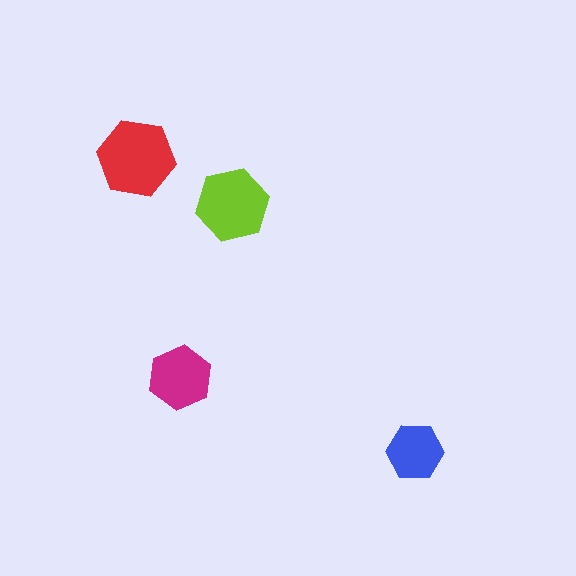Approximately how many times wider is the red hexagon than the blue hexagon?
About 1.5 times wider.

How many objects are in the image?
There are 4 objects in the image.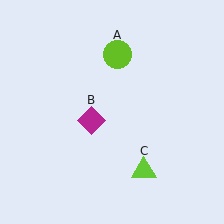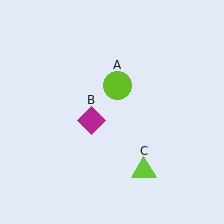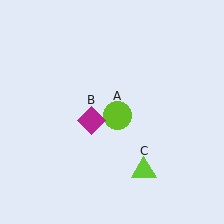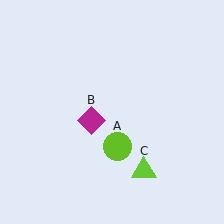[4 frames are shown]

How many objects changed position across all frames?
1 object changed position: lime circle (object A).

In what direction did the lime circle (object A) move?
The lime circle (object A) moved down.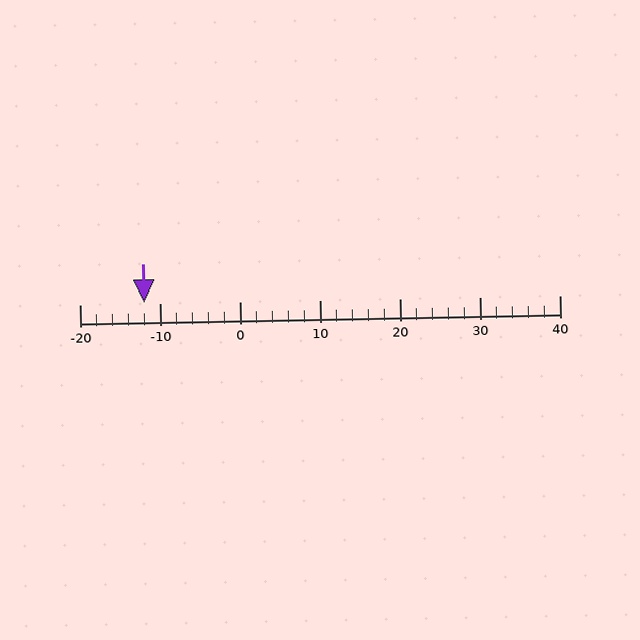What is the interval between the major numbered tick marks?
The major tick marks are spaced 10 units apart.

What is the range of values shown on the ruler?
The ruler shows values from -20 to 40.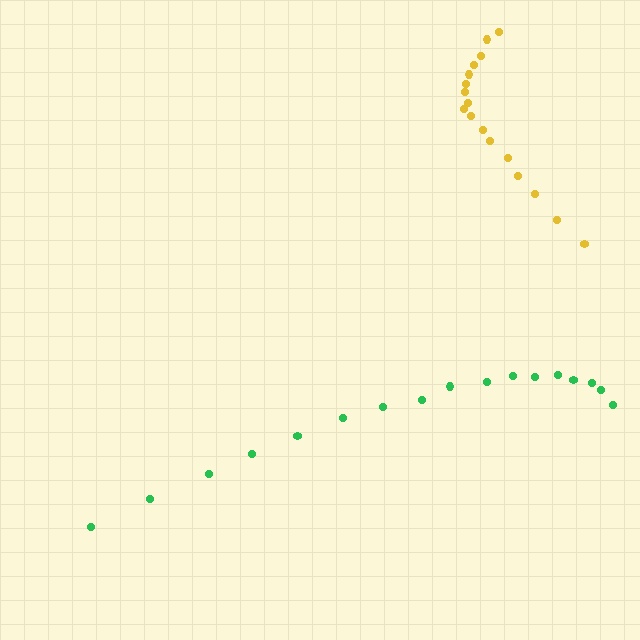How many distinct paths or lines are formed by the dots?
There are 2 distinct paths.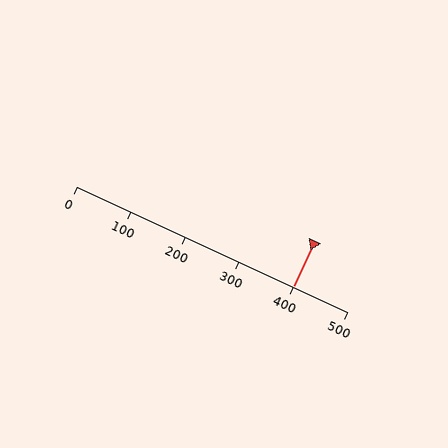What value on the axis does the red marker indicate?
The marker indicates approximately 400.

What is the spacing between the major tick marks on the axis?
The major ticks are spaced 100 apart.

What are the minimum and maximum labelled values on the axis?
The axis runs from 0 to 500.